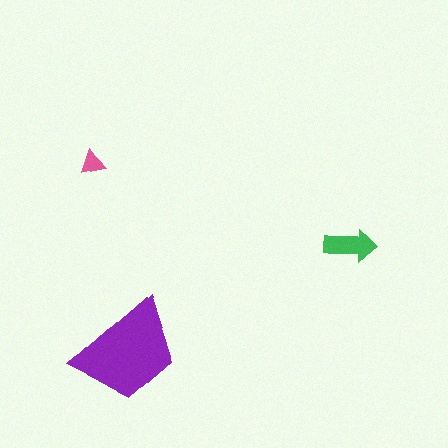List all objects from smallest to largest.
The pink triangle, the green arrow, the purple trapezoid.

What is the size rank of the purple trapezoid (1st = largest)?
1st.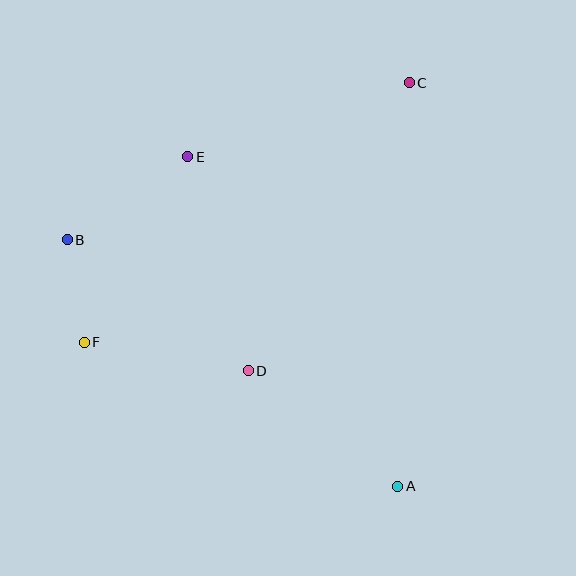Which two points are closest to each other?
Points B and F are closest to each other.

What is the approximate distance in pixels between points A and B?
The distance between A and B is approximately 412 pixels.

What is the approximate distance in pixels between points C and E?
The distance between C and E is approximately 234 pixels.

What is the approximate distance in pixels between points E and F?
The distance between E and F is approximately 212 pixels.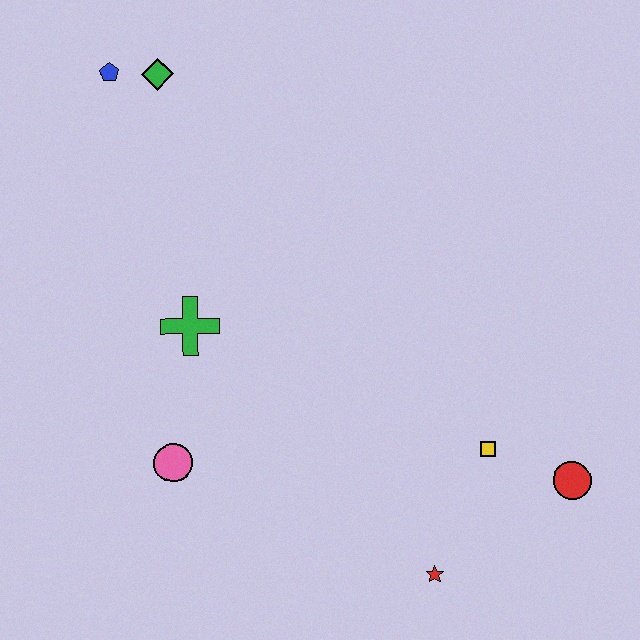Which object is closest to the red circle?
The yellow square is closest to the red circle.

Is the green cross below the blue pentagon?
Yes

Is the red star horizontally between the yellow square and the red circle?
No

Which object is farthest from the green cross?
The red circle is farthest from the green cross.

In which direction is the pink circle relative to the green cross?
The pink circle is below the green cross.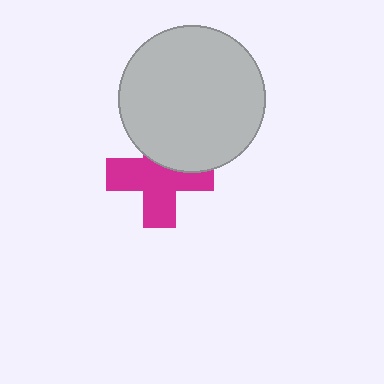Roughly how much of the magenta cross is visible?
Most of it is visible (roughly 67%).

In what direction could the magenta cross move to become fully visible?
The magenta cross could move down. That would shift it out from behind the light gray circle entirely.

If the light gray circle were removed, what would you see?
You would see the complete magenta cross.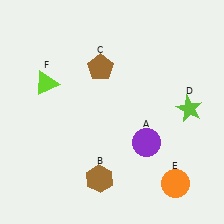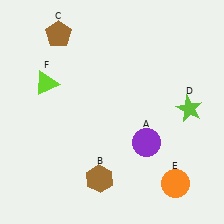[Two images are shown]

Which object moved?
The brown pentagon (C) moved left.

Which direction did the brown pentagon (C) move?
The brown pentagon (C) moved left.